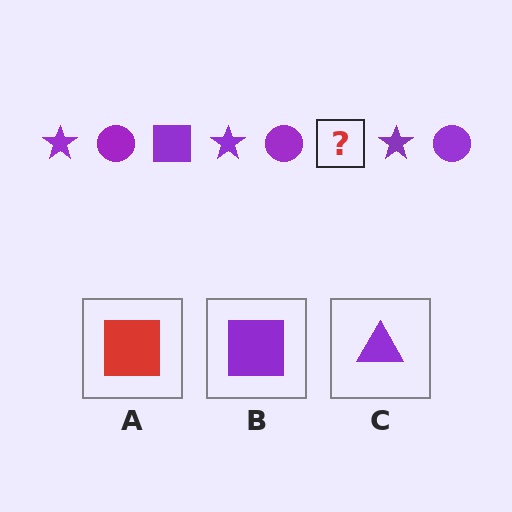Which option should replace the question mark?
Option B.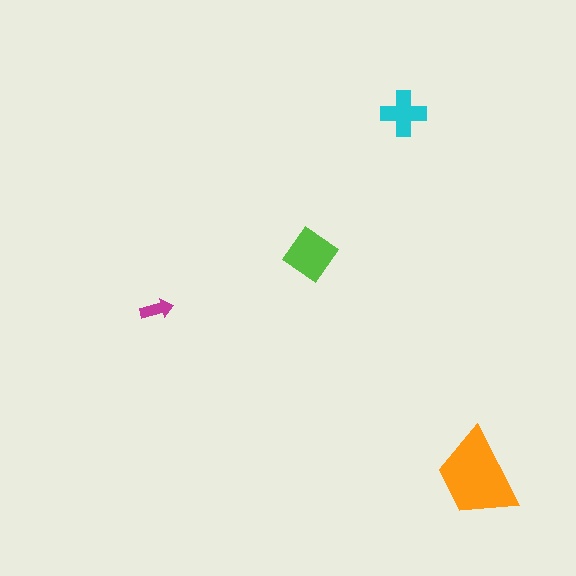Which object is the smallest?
The magenta arrow.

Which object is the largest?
The orange trapezoid.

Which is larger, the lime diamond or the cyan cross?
The lime diamond.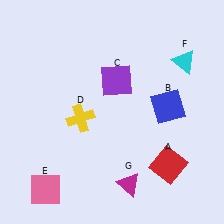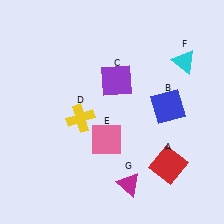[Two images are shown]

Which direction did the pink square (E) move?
The pink square (E) moved right.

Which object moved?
The pink square (E) moved right.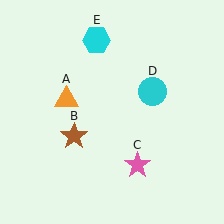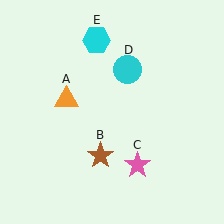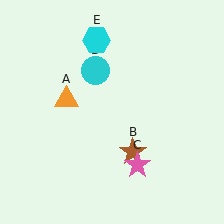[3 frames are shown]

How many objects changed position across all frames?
2 objects changed position: brown star (object B), cyan circle (object D).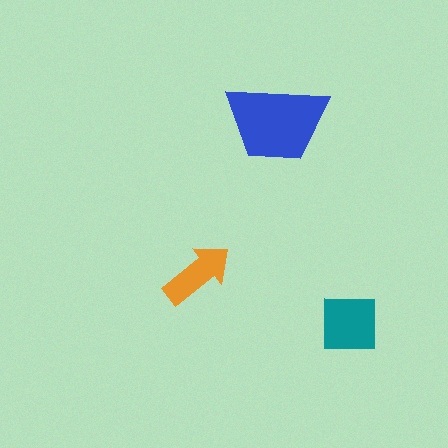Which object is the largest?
The blue trapezoid.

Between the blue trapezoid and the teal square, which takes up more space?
The blue trapezoid.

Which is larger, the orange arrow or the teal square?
The teal square.